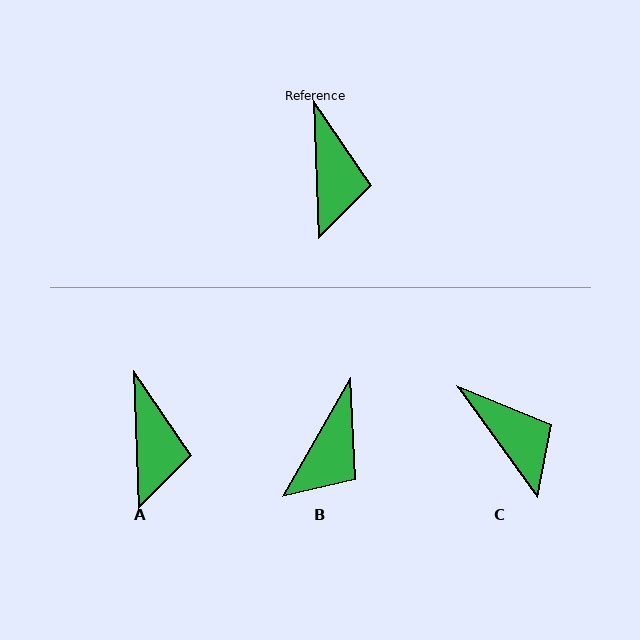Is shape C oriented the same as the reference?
No, it is off by about 33 degrees.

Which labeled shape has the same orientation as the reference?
A.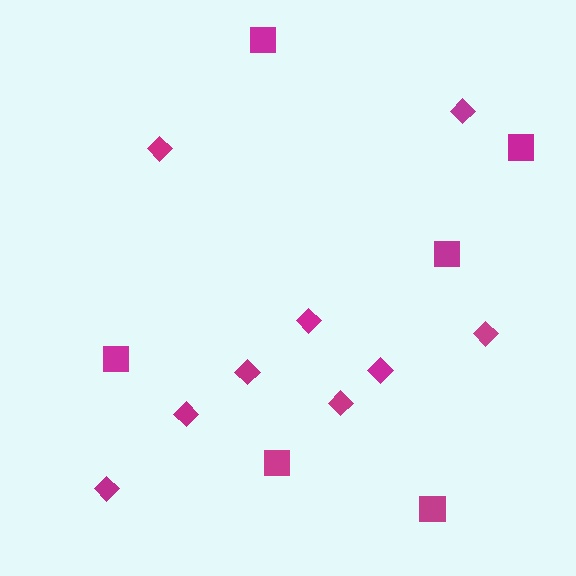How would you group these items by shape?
There are 2 groups: one group of diamonds (9) and one group of squares (6).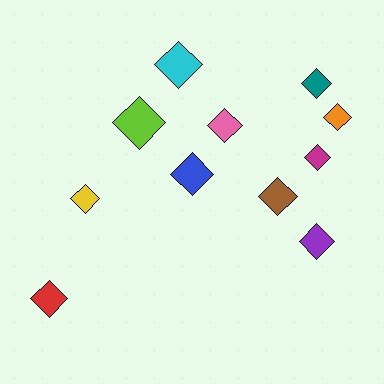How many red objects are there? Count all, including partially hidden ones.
There is 1 red object.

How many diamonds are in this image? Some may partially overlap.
There are 11 diamonds.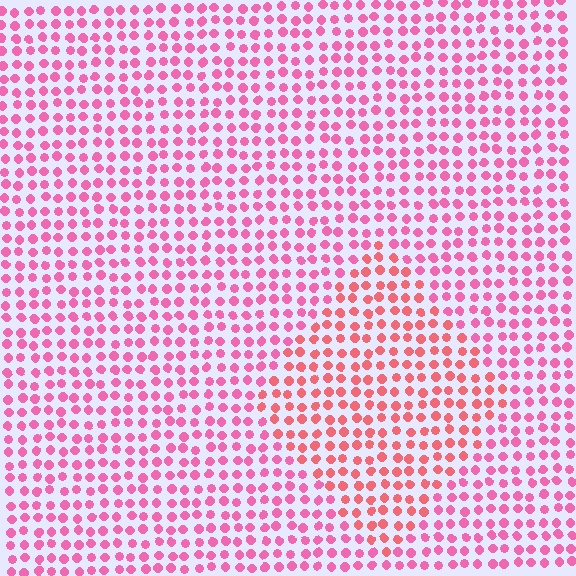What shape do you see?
I see a diamond.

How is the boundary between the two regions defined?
The boundary is defined purely by a slight shift in hue (about 26 degrees). Spacing, size, and orientation are identical on both sides.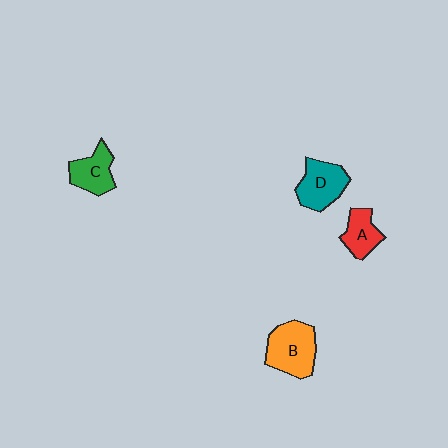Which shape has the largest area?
Shape B (orange).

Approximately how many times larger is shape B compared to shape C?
Approximately 1.4 times.